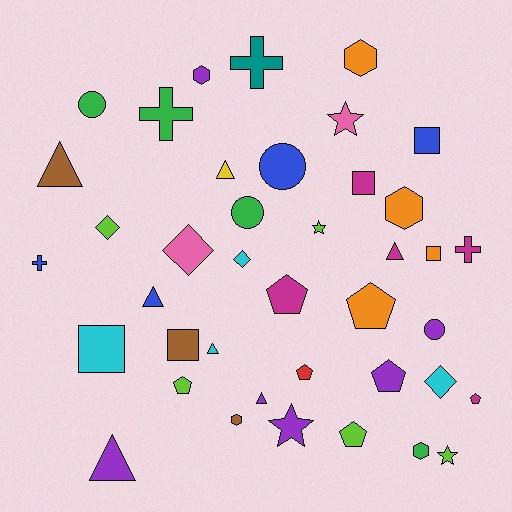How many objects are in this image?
There are 40 objects.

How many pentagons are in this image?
There are 7 pentagons.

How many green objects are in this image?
There are 4 green objects.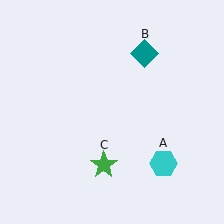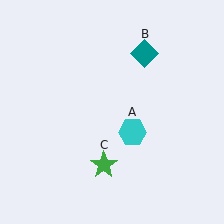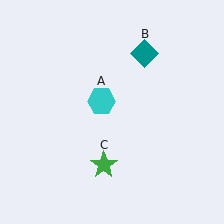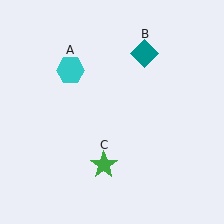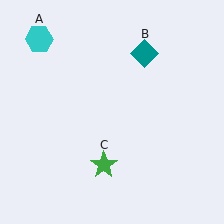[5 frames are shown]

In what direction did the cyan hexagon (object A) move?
The cyan hexagon (object A) moved up and to the left.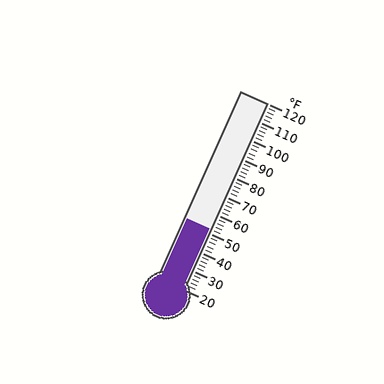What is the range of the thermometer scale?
The thermometer scale ranges from 20°F to 120°F.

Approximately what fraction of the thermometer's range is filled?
The thermometer is filled to approximately 30% of its range.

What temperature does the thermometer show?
The thermometer shows approximately 52°F.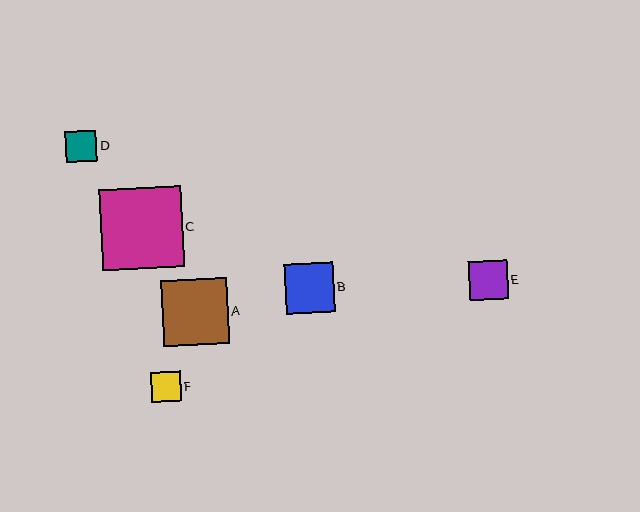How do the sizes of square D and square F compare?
Square D and square F are approximately the same size.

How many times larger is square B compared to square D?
Square B is approximately 1.6 times the size of square D.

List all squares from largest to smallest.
From largest to smallest: C, A, B, E, D, F.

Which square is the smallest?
Square F is the smallest with a size of approximately 30 pixels.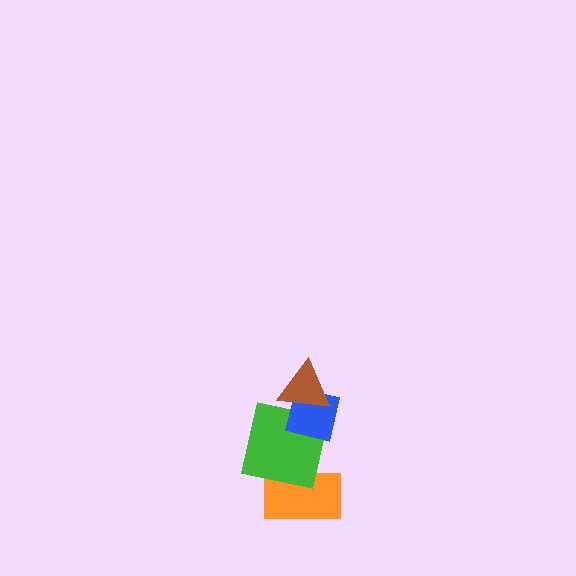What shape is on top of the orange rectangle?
The green square is on top of the orange rectangle.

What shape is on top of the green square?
The blue square is on top of the green square.